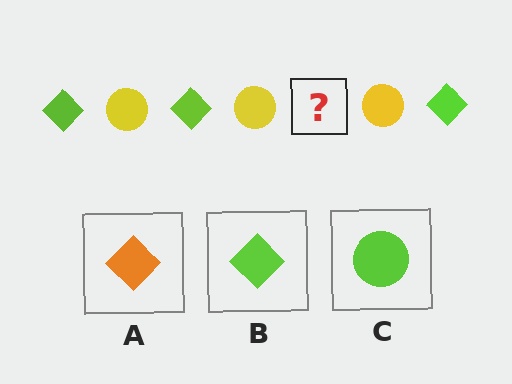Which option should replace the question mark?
Option B.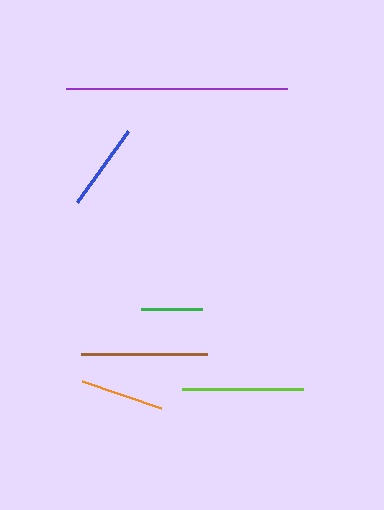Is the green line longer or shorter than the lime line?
The lime line is longer than the green line.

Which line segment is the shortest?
The green line is the shortest at approximately 61 pixels.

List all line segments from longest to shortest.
From longest to shortest: purple, brown, lime, blue, orange, green.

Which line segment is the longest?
The purple line is the longest at approximately 222 pixels.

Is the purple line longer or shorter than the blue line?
The purple line is longer than the blue line.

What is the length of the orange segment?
The orange segment is approximately 84 pixels long.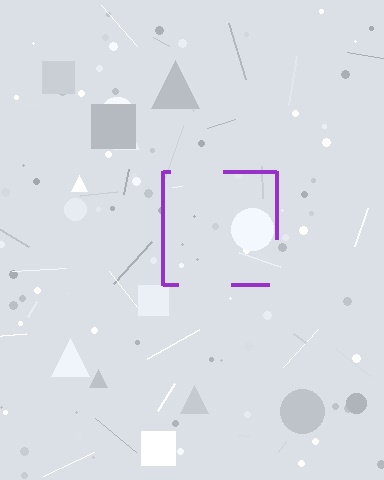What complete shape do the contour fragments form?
The contour fragments form a square.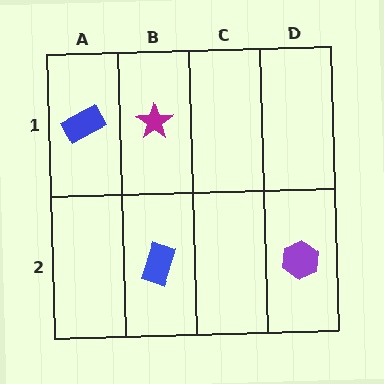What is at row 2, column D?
A purple hexagon.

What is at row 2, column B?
A blue rectangle.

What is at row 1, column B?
A magenta star.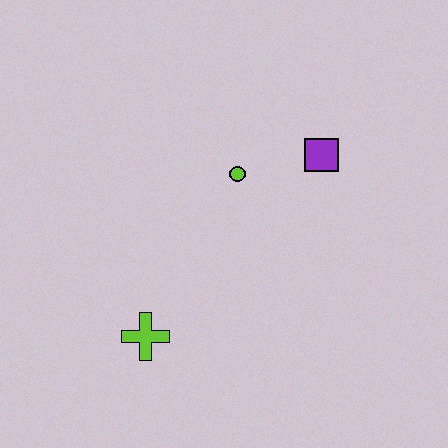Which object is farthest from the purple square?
The lime cross is farthest from the purple square.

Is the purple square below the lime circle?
No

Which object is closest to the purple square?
The lime circle is closest to the purple square.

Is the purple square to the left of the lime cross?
No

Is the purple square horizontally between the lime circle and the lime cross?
No